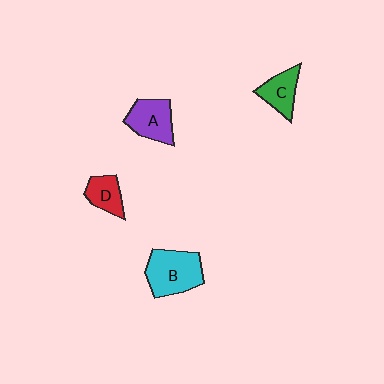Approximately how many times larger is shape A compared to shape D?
Approximately 1.4 times.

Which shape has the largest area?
Shape B (cyan).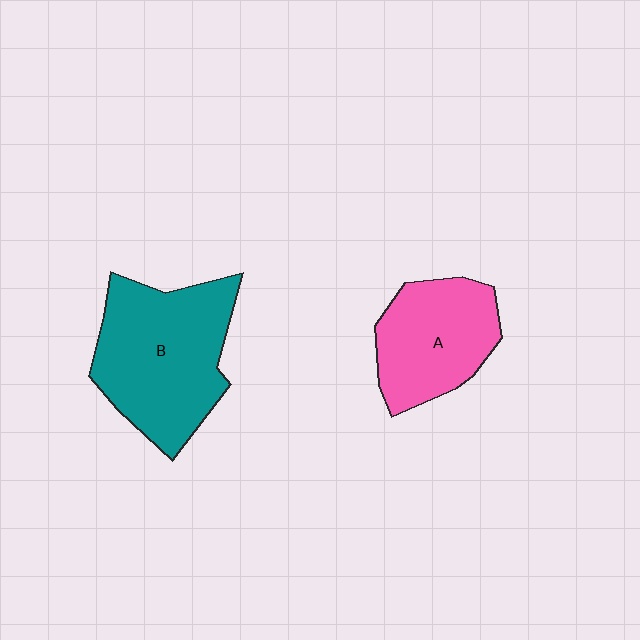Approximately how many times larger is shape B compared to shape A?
Approximately 1.4 times.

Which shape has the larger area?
Shape B (teal).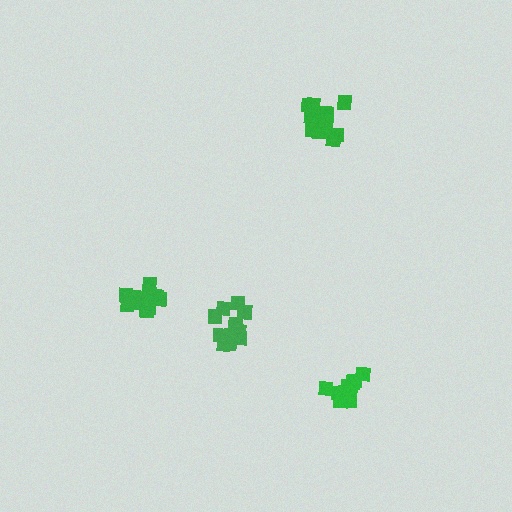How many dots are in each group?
Group 1: 12 dots, Group 2: 15 dots, Group 3: 14 dots, Group 4: 15 dots (56 total).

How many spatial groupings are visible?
There are 4 spatial groupings.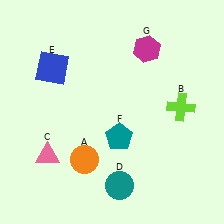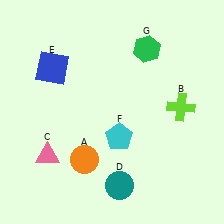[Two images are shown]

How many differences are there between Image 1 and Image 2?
There are 2 differences between the two images.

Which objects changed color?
F changed from teal to cyan. G changed from magenta to green.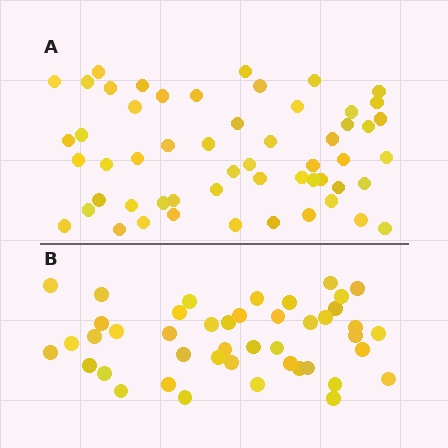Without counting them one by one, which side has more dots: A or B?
Region A (the top region) has more dots.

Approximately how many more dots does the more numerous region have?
Region A has roughly 12 or so more dots than region B.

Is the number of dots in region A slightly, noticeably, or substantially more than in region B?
Region A has noticeably more, but not dramatically so. The ratio is roughly 1.2 to 1.